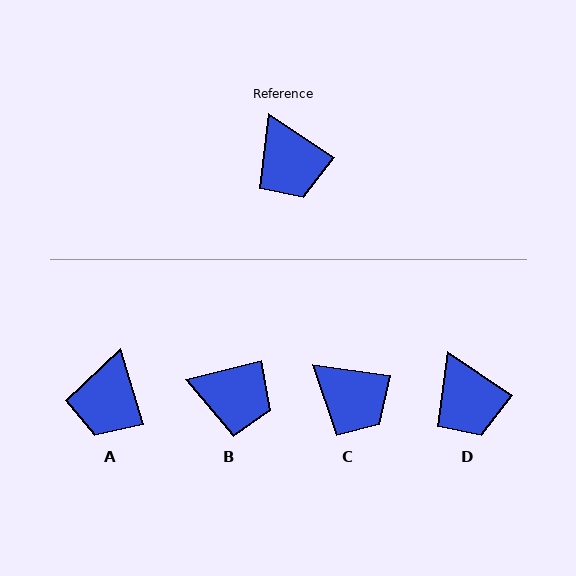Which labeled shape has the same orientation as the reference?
D.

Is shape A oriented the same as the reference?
No, it is off by about 39 degrees.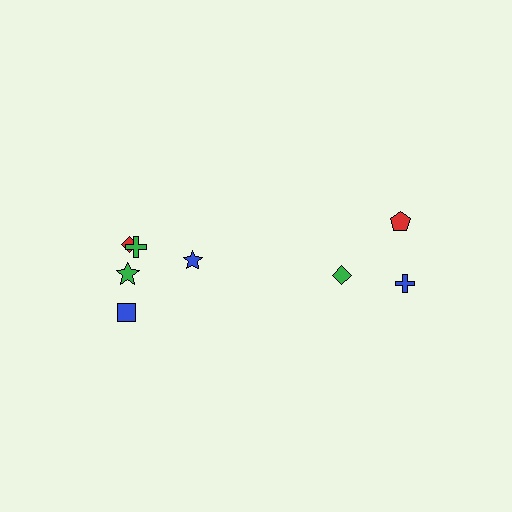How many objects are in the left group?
There are 5 objects.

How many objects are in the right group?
There are 3 objects.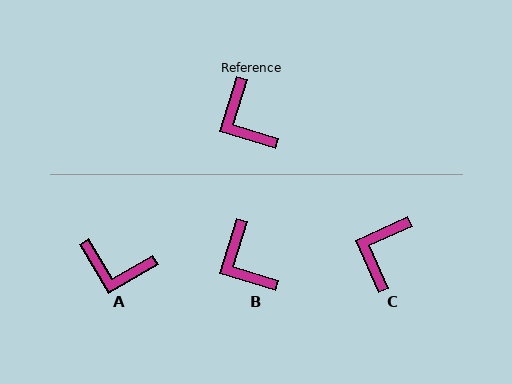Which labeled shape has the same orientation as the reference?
B.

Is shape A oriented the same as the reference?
No, it is off by about 48 degrees.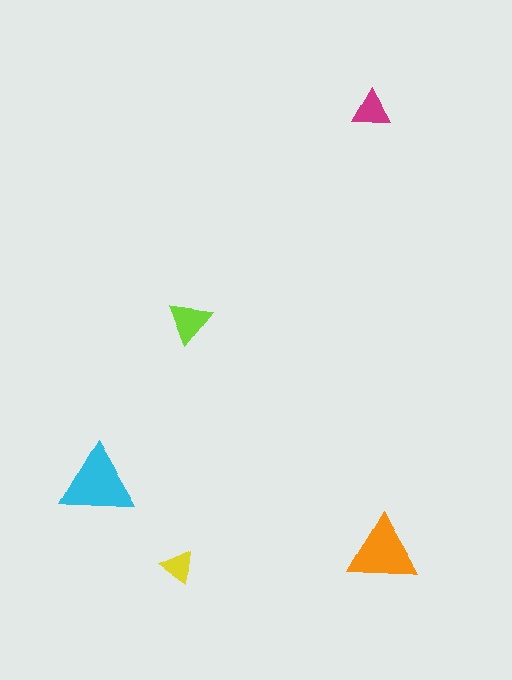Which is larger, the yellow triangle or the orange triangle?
The orange one.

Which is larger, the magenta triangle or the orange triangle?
The orange one.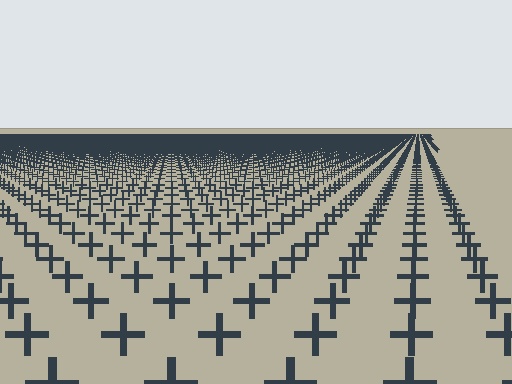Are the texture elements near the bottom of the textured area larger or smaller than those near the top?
Larger. Near the bottom, elements are closer to the viewer and appear at a bigger on-screen size.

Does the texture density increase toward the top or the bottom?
Density increases toward the top.